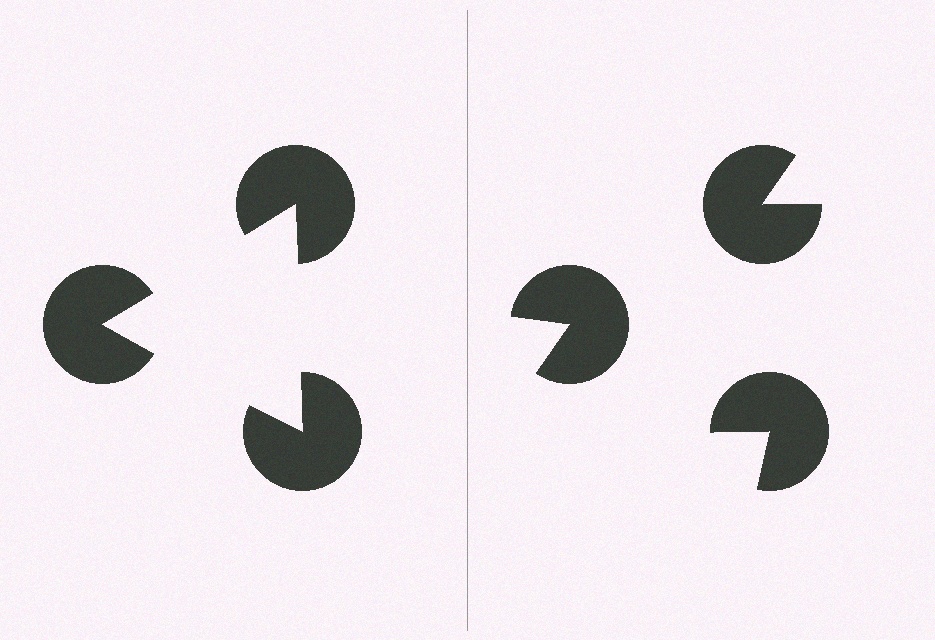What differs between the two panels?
The pac-man discs are positioned identically on both sides; only the wedge orientations differ. On the left they align to a triangle; on the right they are misaligned.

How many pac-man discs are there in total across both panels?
6 — 3 on each side.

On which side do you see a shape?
An illusory triangle appears on the left side. On the right side the wedge cuts are rotated, so no coherent shape forms.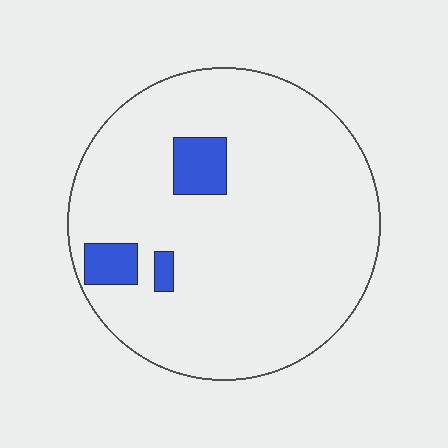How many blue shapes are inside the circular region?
3.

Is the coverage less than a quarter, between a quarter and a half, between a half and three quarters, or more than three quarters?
Less than a quarter.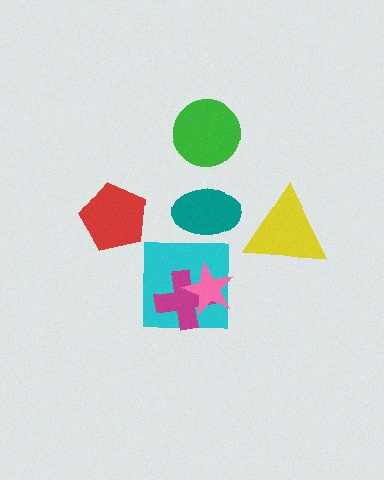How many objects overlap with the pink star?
2 objects overlap with the pink star.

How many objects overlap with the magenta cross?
2 objects overlap with the magenta cross.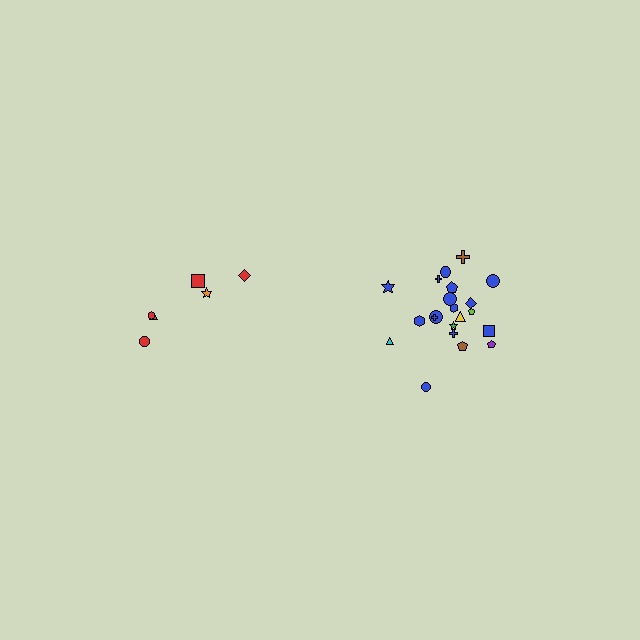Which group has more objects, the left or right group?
The right group.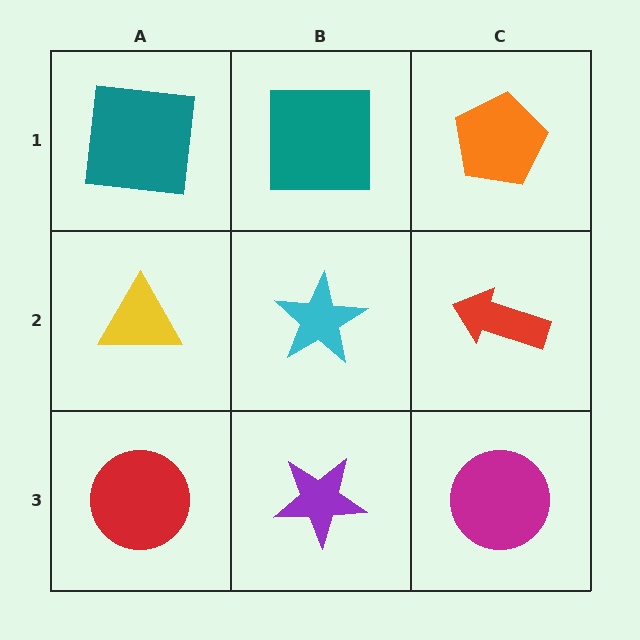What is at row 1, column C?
An orange pentagon.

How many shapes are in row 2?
3 shapes.